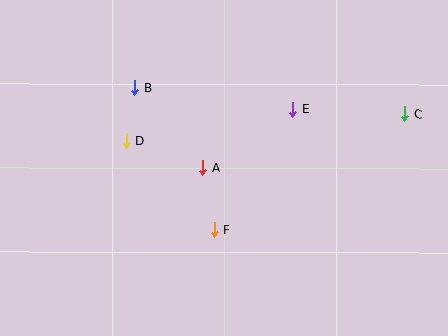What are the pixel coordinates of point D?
Point D is at (126, 140).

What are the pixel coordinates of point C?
Point C is at (405, 114).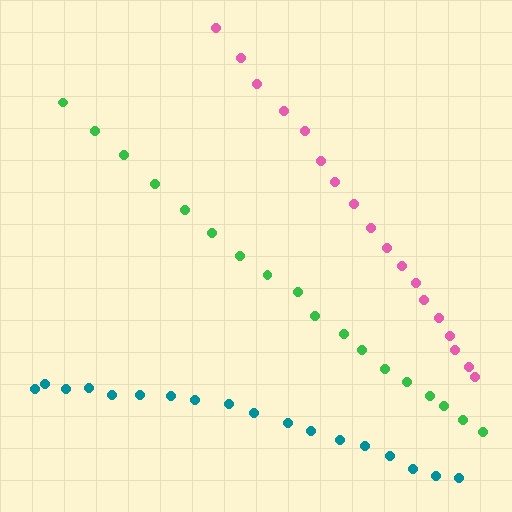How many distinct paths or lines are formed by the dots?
There are 3 distinct paths.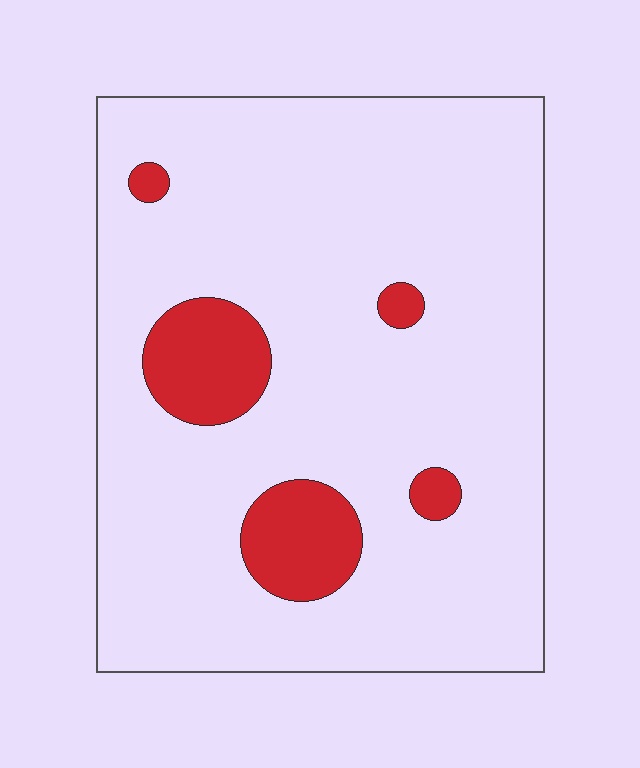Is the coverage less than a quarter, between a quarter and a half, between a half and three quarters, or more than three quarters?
Less than a quarter.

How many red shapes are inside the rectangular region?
5.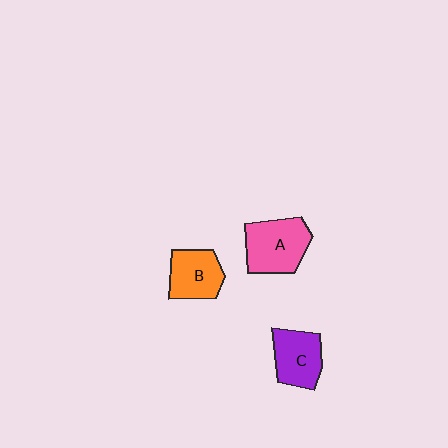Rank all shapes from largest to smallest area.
From largest to smallest: A (pink), C (purple), B (orange).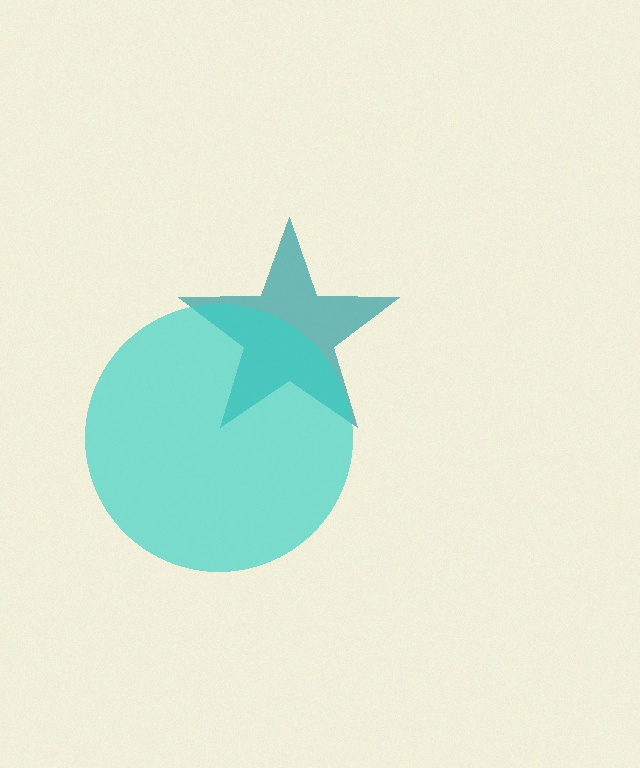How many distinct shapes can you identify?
There are 2 distinct shapes: a teal star, a cyan circle.